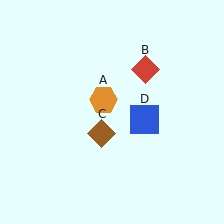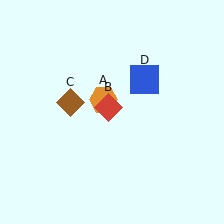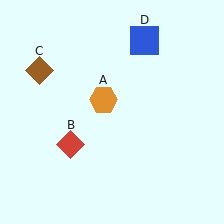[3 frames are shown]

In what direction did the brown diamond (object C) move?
The brown diamond (object C) moved up and to the left.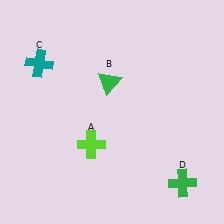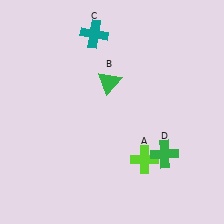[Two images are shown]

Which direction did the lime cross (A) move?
The lime cross (A) moved right.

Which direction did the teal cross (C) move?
The teal cross (C) moved right.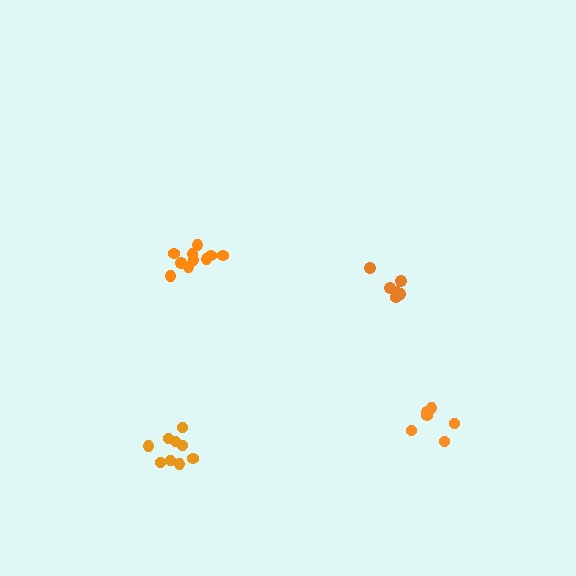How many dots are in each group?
Group 1: 10 dots, Group 2: 6 dots, Group 3: 9 dots, Group 4: 6 dots (31 total).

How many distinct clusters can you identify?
There are 4 distinct clusters.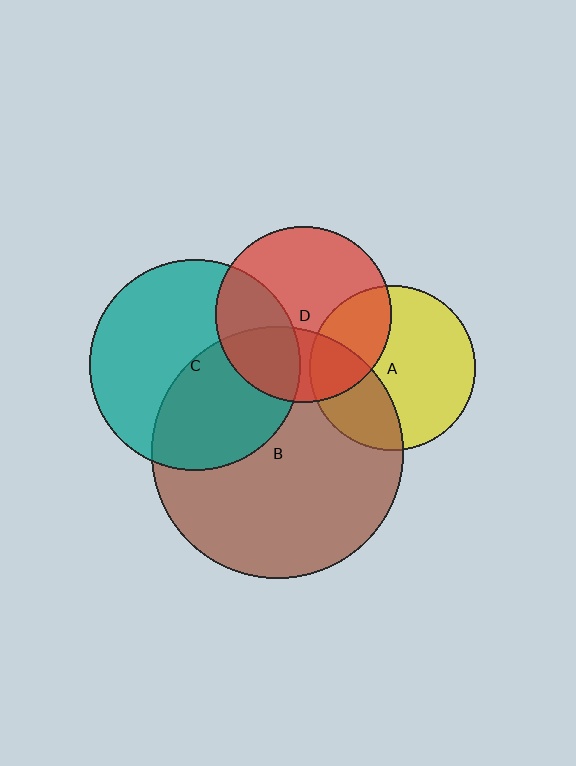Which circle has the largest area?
Circle B (brown).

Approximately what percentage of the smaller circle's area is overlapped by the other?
Approximately 30%.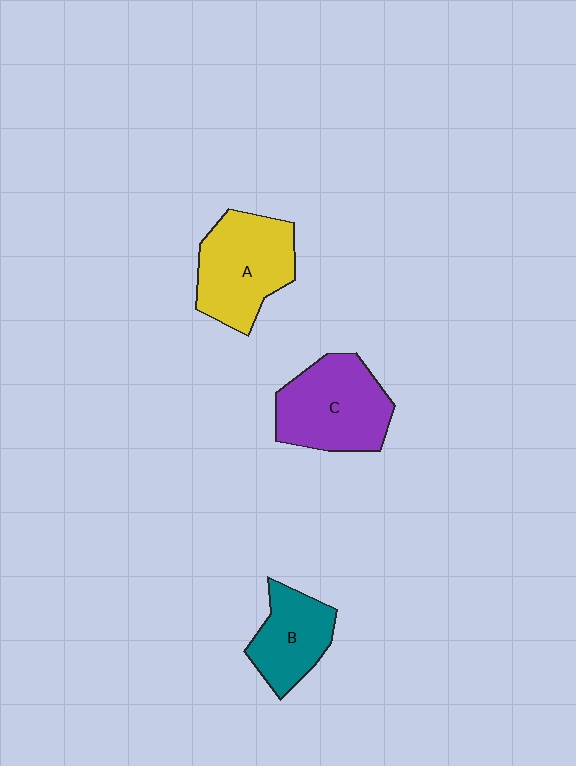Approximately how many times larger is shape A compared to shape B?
Approximately 1.4 times.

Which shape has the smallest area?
Shape B (teal).